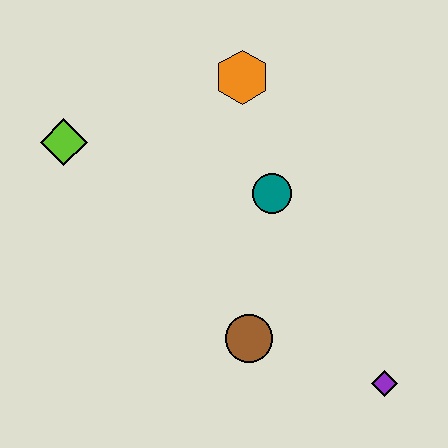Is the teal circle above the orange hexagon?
No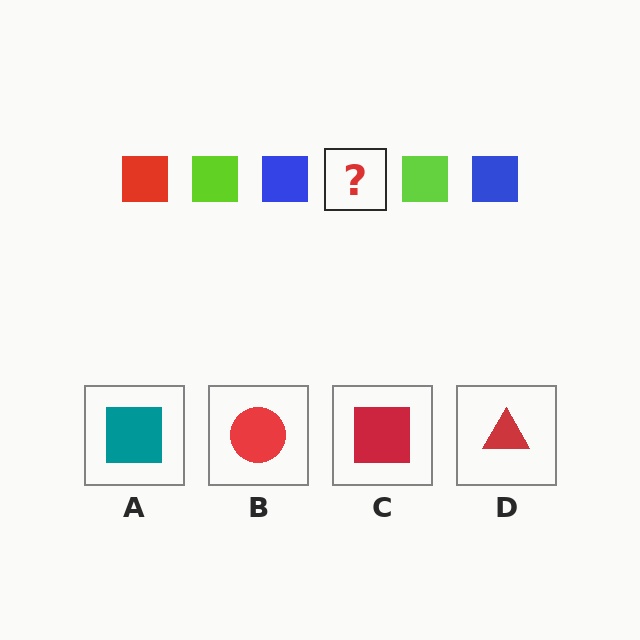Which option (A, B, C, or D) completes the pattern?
C.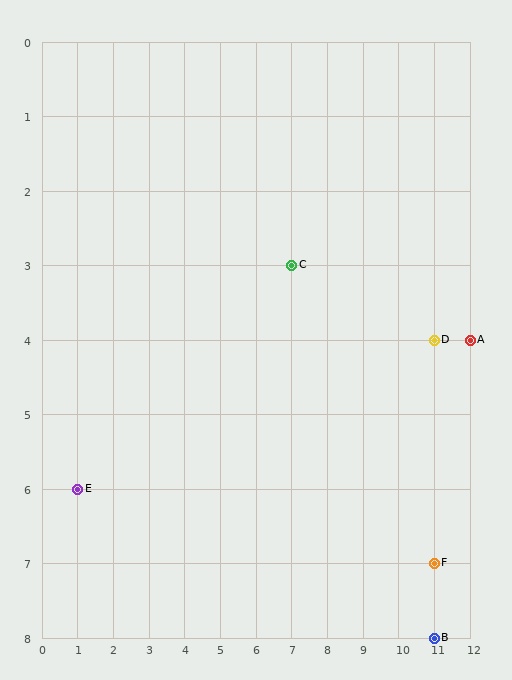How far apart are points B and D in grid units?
Points B and D are 4 rows apart.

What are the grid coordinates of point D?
Point D is at grid coordinates (11, 4).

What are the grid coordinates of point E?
Point E is at grid coordinates (1, 6).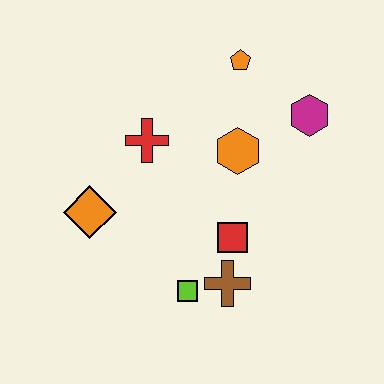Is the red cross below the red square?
No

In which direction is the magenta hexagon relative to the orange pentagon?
The magenta hexagon is to the right of the orange pentagon.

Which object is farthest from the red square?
The orange pentagon is farthest from the red square.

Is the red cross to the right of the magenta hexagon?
No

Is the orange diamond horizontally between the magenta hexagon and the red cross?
No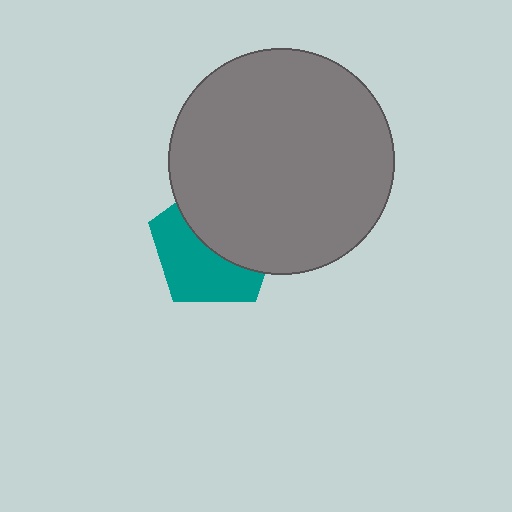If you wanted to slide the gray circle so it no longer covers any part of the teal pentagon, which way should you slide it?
Slide it toward the upper-right — that is the most direct way to separate the two shapes.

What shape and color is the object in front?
The object in front is a gray circle.